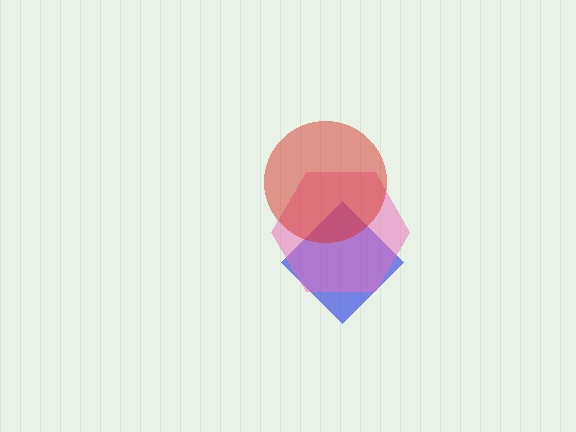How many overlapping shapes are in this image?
There are 3 overlapping shapes in the image.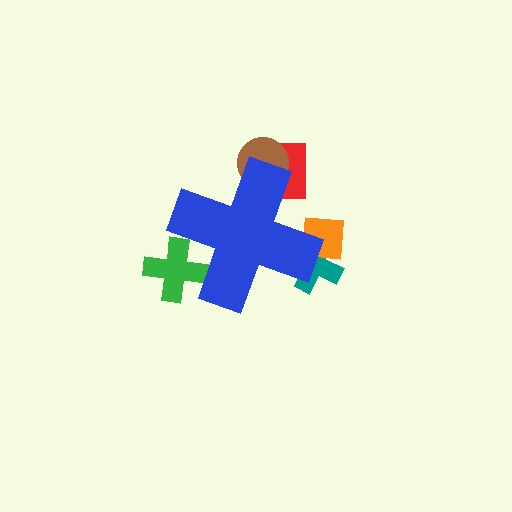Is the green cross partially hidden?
Yes, the green cross is partially hidden behind the blue cross.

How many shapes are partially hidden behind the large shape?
5 shapes are partially hidden.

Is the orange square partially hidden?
Yes, the orange square is partially hidden behind the blue cross.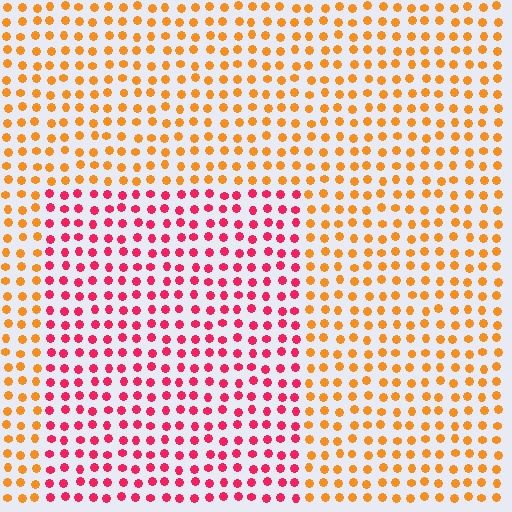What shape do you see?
I see a rectangle.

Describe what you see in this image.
The image is filled with small orange elements in a uniform arrangement. A rectangle-shaped region is visible where the elements are tinted to a slightly different hue, forming a subtle color boundary.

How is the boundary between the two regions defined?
The boundary is defined purely by a slight shift in hue (about 49 degrees). Spacing, size, and orientation are identical on both sides.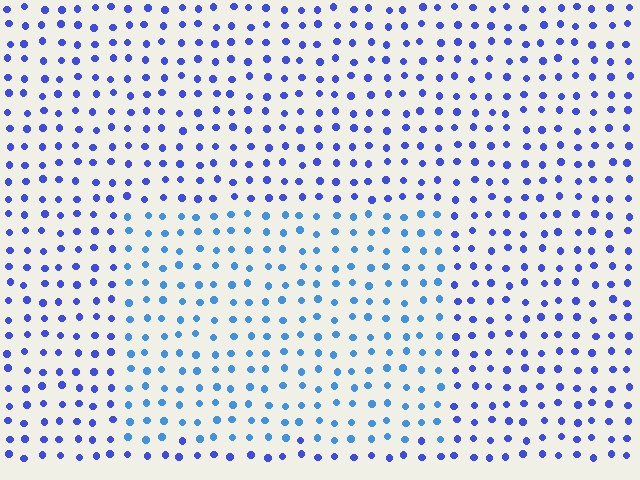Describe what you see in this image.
The image is filled with small blue elements in a uniform arrangement. A rectangle-shaped region is visible where the elements are tinted to a slightly different hue, forming a subtle color boundary.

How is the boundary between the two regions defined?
The boundary is defined purely by a slight shift in hue (about 27 degrees). Spacing, size, and orientation are identical on both sides.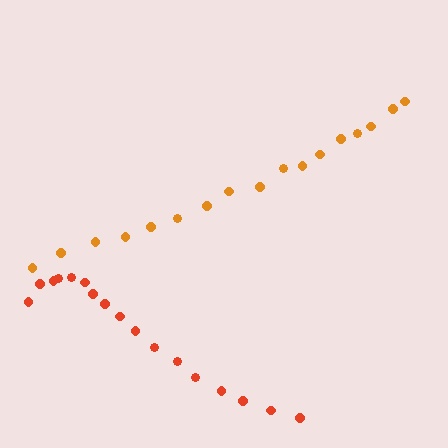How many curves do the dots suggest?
There are 2 distinct paths.